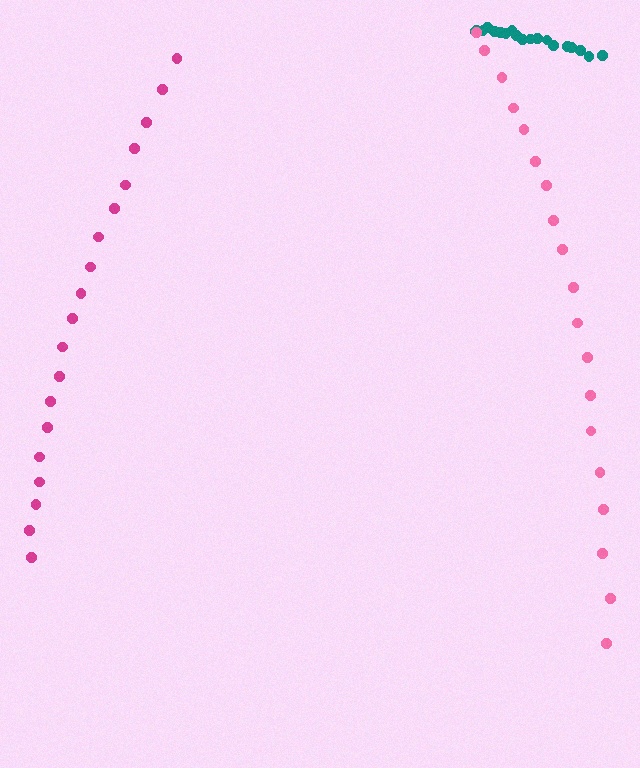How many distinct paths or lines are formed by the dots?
There are 3 distinct paths.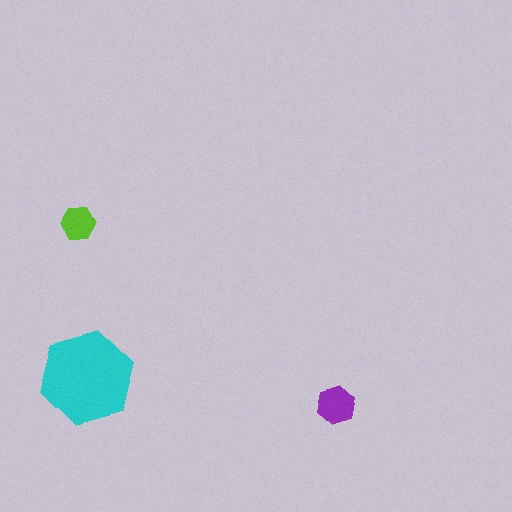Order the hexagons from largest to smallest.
the cyan one, the purple one, the lime one.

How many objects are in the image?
There are 3 objects in the image.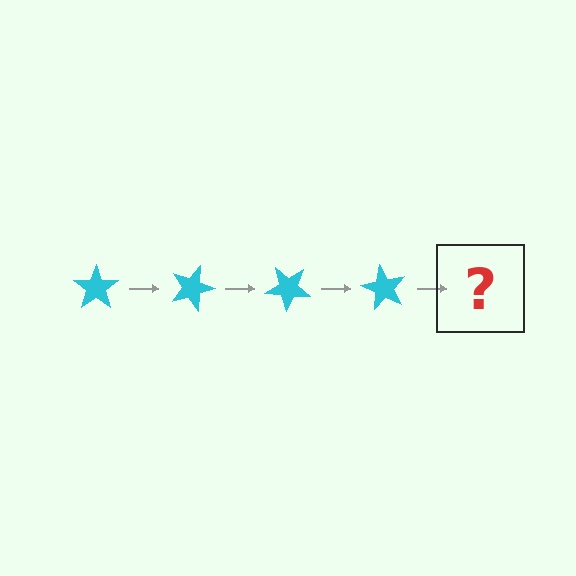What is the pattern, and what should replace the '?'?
The pattern is that the star rotates 20 degrees each step. The '?' should be a cyan star rotated 80 degrees.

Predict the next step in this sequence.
The next step is a cyan star rotated 80 degrees.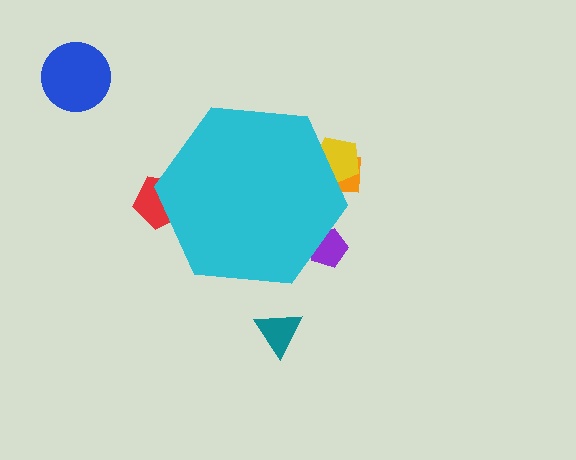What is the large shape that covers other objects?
A cyan hexagon.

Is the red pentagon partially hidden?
Yes, the red pentagon is partially hidden behind the cyan hexagon.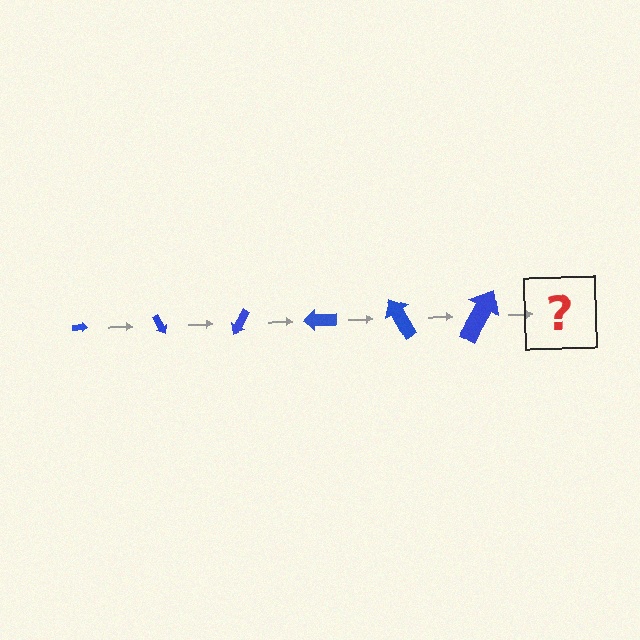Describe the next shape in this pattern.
It should be an arrow, larger than the previous one and rotated 360 degrees from the start.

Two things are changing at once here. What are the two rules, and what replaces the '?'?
The two rules are that the arrow grows larger each step and it rotates 60 degrees each step. The '?' should be an arrow, larger than the previous one and rotated 360 degrees from the start.